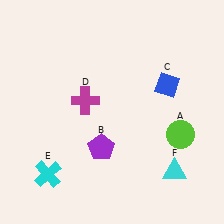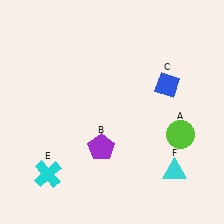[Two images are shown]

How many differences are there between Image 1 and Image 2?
There is 1 difference between the two images.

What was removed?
The magenta cross (D) was removed in Image 2.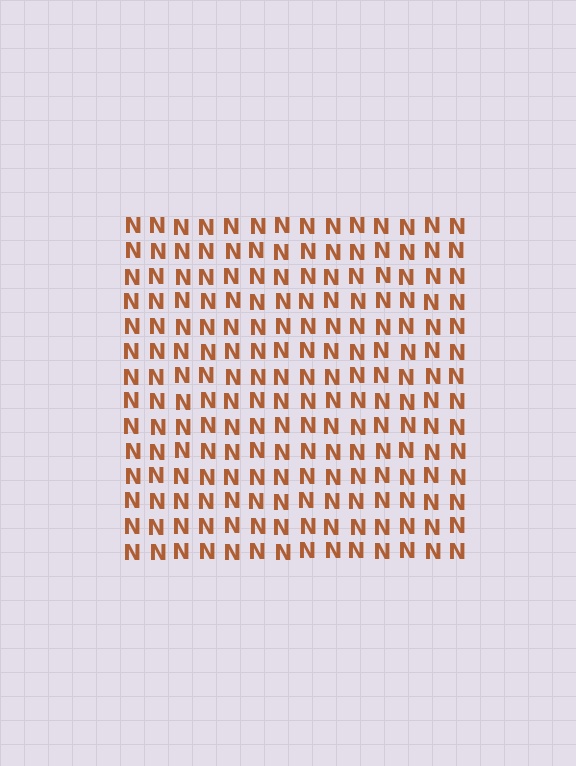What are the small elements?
The small elements are letter N's.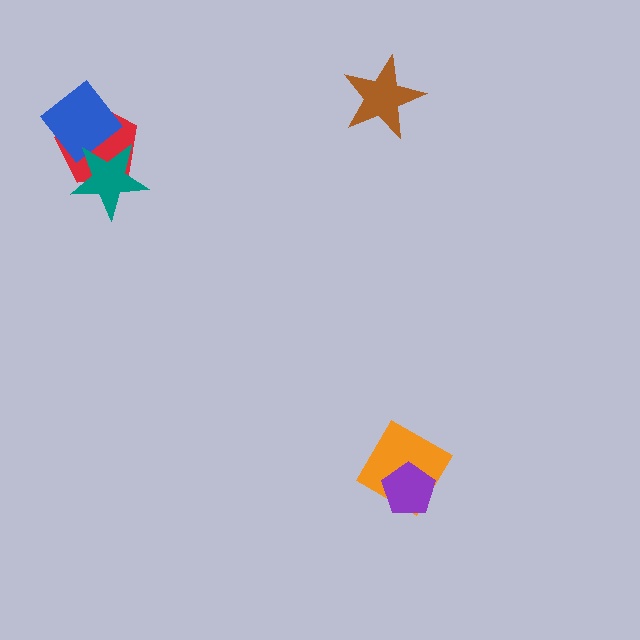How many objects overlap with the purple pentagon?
1 object overlaps with the purple pentagon.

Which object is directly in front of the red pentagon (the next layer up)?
The blue diamond is directly in front of the red pentagon.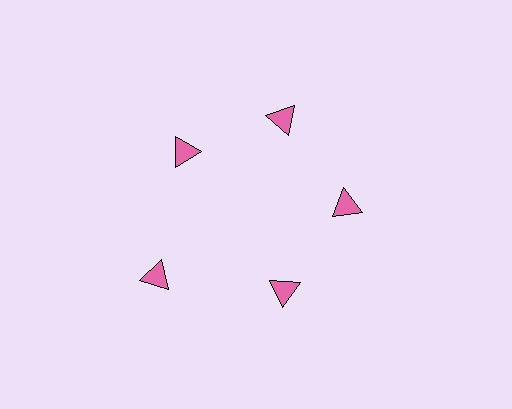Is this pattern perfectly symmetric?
No. The 5 pink triangles are arranged in a ring, but one element near the 8 o'clock position is pushed outward from the center, breaking the 5-fold rotational symmetry.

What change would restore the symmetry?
The symmetry would be restored by moving it inward, back onto the ring so that all 5 triangles sit at equal angles and equal distance from the center.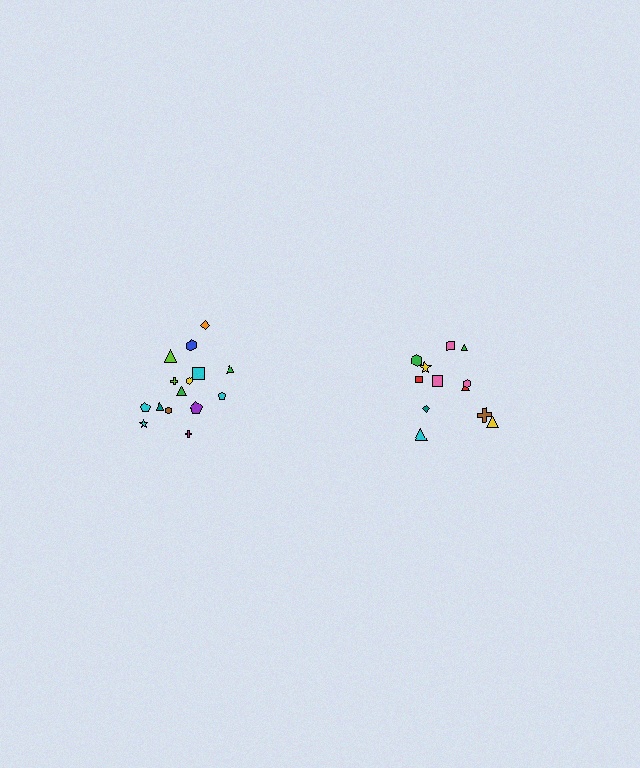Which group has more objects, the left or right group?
The left group.